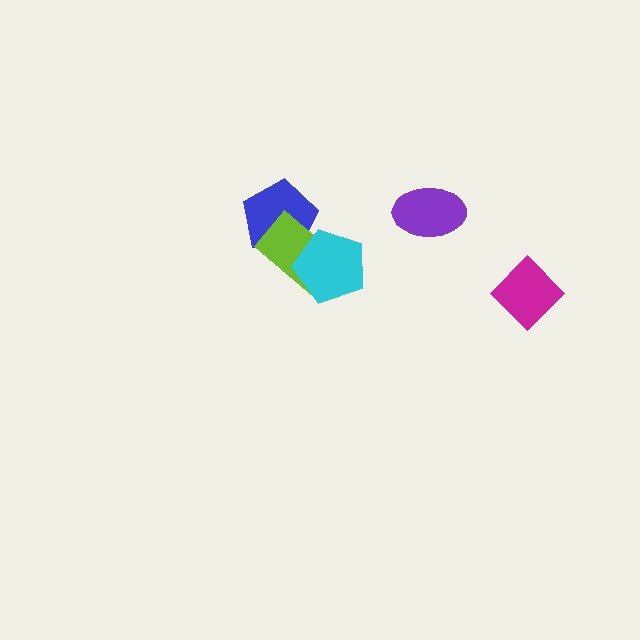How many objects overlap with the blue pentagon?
2 objects overlap with the blue pentagon.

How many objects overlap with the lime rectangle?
2 objects overlap with the lime rectangle.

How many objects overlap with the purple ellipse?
0 objects overlap with the purple ellipse.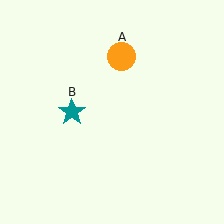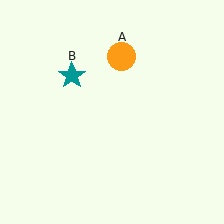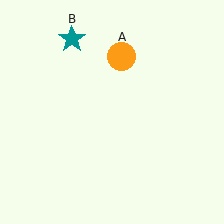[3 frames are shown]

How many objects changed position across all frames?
1 object changed position: teal star (object B).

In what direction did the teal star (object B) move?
The teal star (object B) moved up.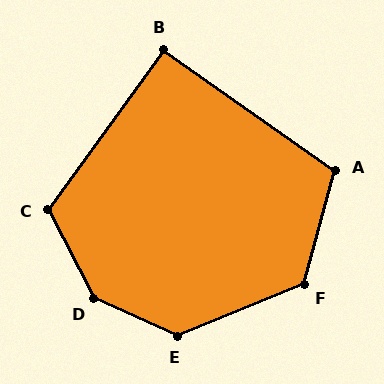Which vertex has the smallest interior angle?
B, at approximately 91 degrees.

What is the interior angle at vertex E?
Approximately 133 degrees (obtuse).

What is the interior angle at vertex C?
Approximately 117 degrees (obtuse).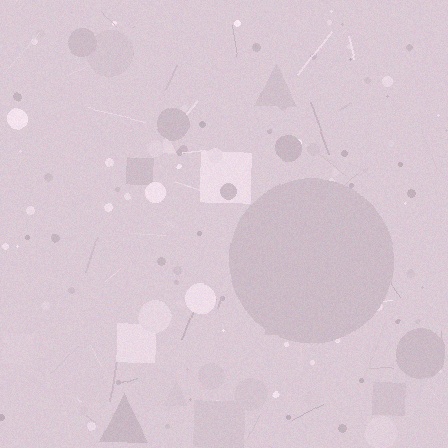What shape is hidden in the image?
A circle is hidden in the image.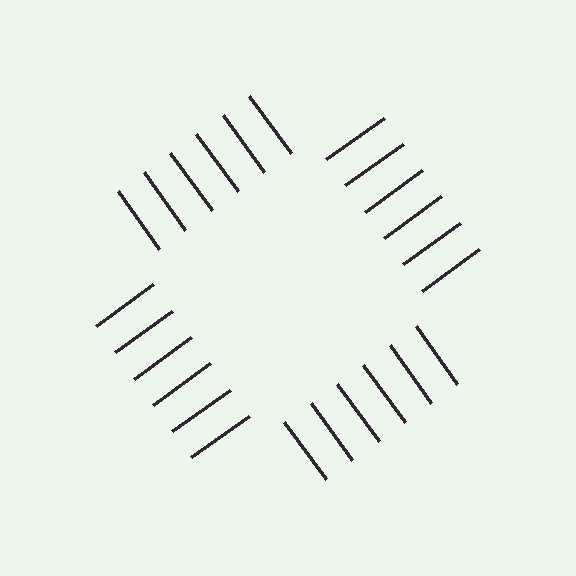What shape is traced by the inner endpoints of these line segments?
An illusory square — the line segments terminate on its edges but no continuous stroke is drawn.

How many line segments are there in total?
24 — 6 along each of the 4 edges.